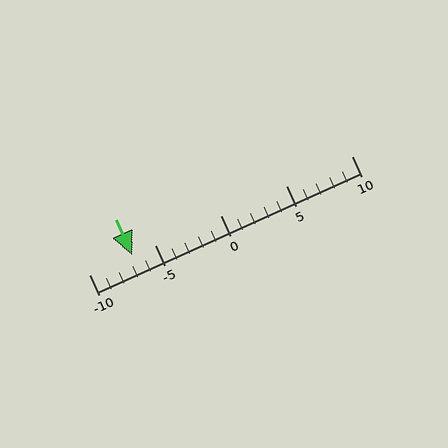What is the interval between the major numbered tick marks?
The major tick marks are spaced 5 units apart.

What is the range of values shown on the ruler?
The ruler shows values from -10 to 10.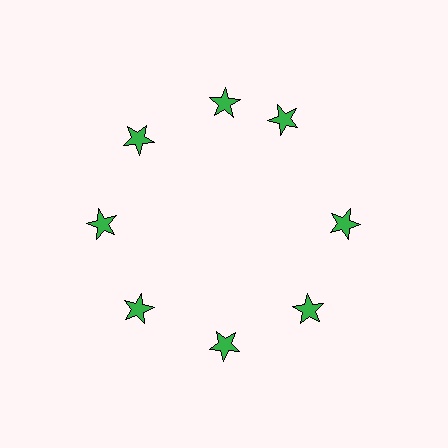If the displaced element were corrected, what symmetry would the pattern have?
It would have 8-fold rotational symmetry — the pattern would map onto itself every 45 degrees.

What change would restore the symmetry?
The symmetry would be restored by rotating it back into even spacing with its neighbors so that all 8 stars sit at equal angles and equal distance from the center.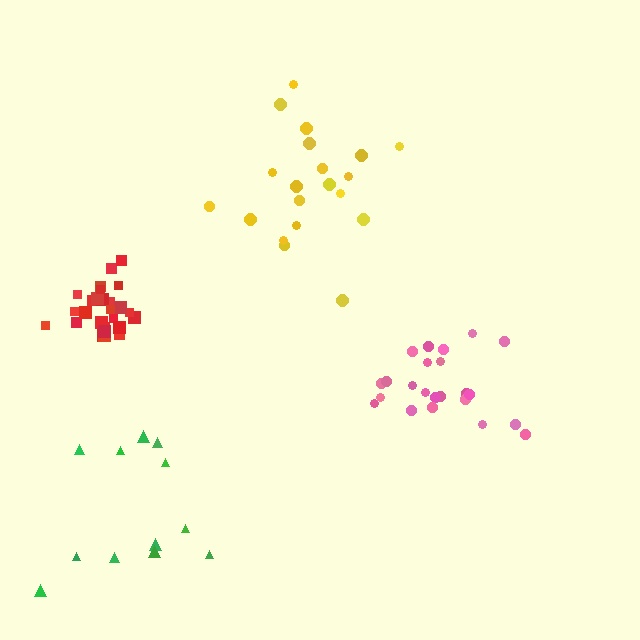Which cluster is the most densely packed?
Red.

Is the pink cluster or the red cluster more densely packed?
Red.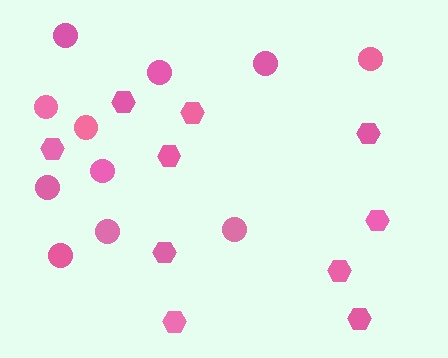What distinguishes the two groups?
There are 2 groups: one group of circles (11) and one group of hexagons (10).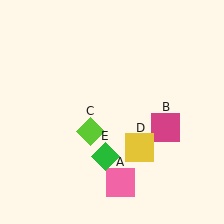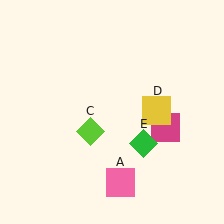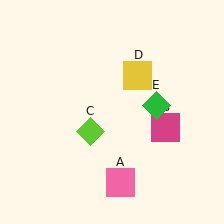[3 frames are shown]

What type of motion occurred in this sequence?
The yellow square (object D), green diamond (object E) rotated counterclockwise around the center of the scene.